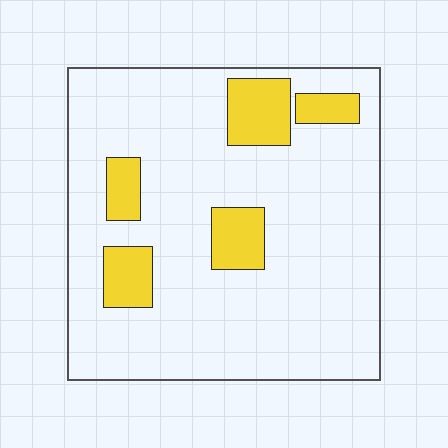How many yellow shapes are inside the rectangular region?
5.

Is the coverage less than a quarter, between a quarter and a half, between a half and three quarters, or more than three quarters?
Less than a quarter.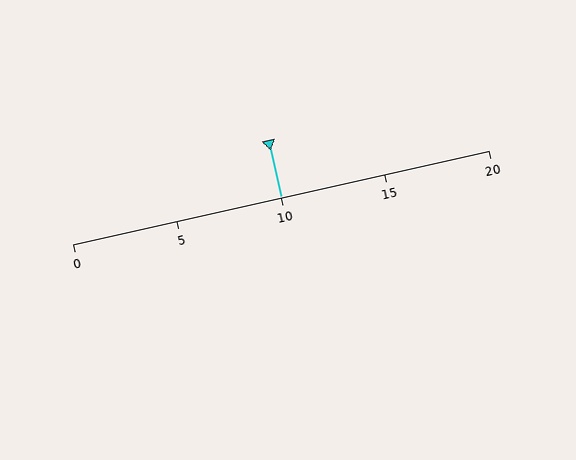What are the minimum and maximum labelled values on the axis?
The axis runs from 0 to 20.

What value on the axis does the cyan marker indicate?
The marker indicates approximately 10.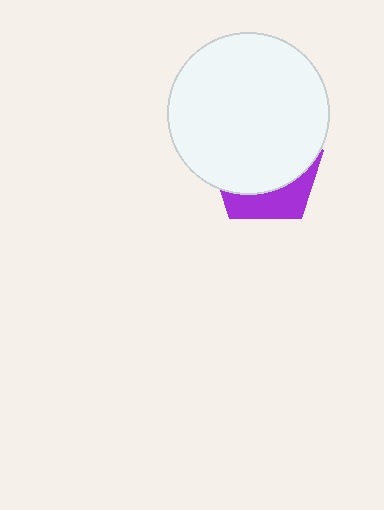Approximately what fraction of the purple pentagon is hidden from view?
Roughly 70% of the purple pentagon is hidden behind the white circle.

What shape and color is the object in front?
The object in front is a white circle.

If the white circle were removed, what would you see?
You would see the complete purple pentagon.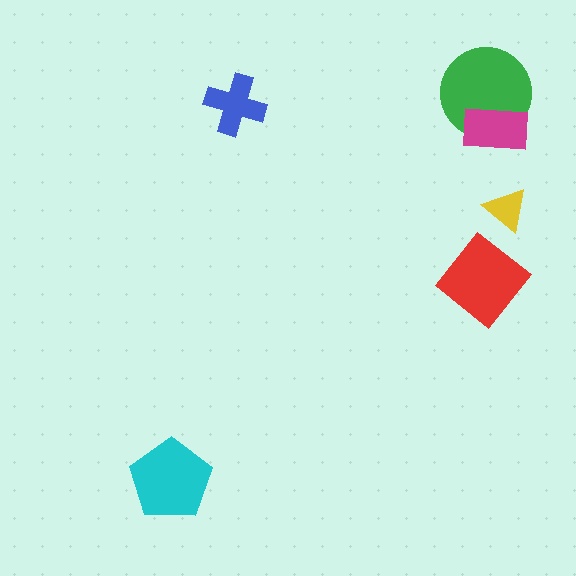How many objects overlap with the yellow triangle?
0 objects overlap with the yellow triangle.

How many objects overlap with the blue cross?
0 objects overlap with the blue cross.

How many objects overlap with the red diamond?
0 objects overlap with the red diamond.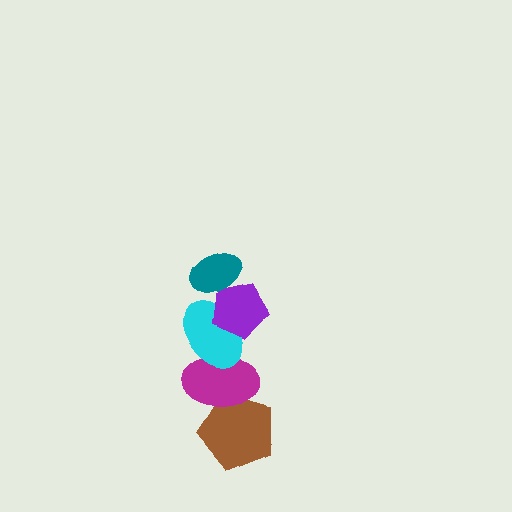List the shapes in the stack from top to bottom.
From top to bottom: the teal ellipse, the purple pentagon, the cyan ellipse, the magenta ellipse, the brown pentagon.